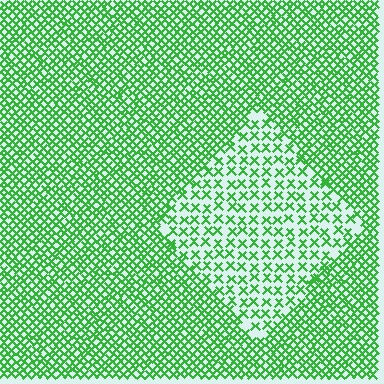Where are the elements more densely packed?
The elements are more densely packed outside the diamond boundary.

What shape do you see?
I see a diamond.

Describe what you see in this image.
The image contains small green elements arranged at two different densities. A diamond-shaped region is visible where the elements are less densely packed than the surrounding area.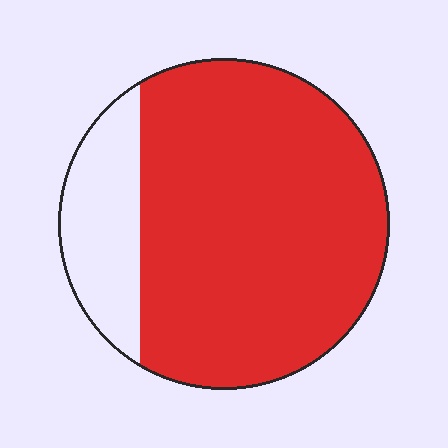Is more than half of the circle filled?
Yes.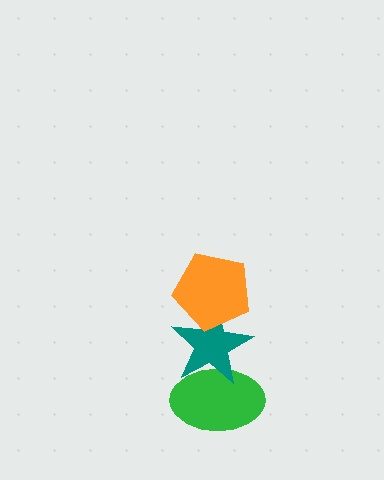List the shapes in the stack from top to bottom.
From top to bottom: the orange pentagon, the teal star, the green ellipse.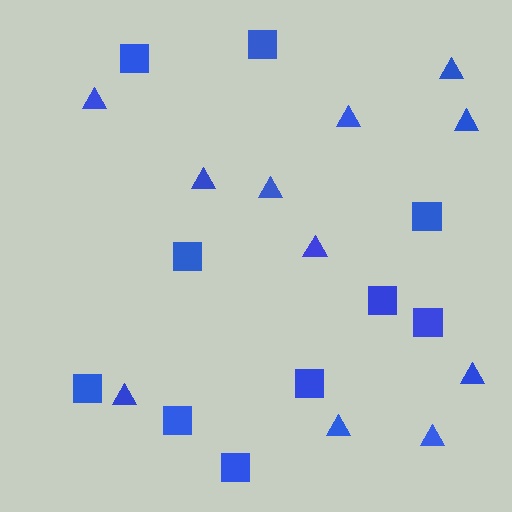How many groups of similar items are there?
There are 2 groups: one group of triangles (11) and one group of squares (10).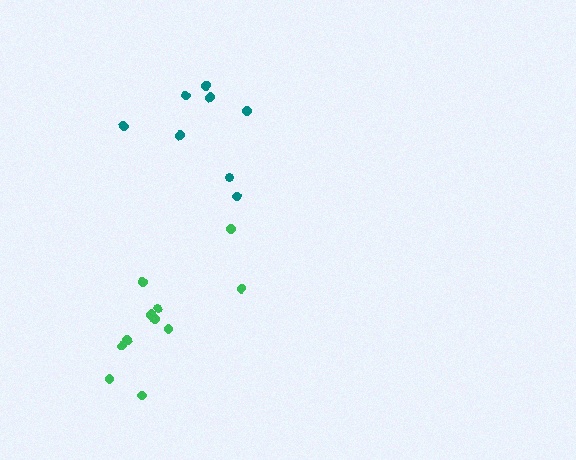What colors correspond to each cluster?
The clusters are colored: green, teal.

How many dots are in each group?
Group 1: 11 dots, Group 2: 8 dots (19 total).